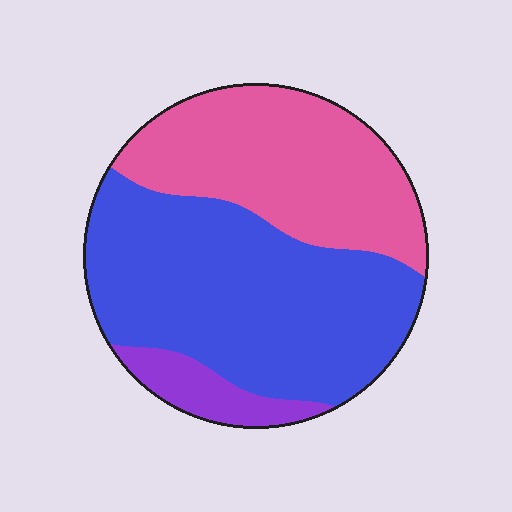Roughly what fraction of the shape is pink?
Pink takes up about three eighths (3/8) of the shape.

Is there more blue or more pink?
Blue.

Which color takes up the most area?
Blue, at roughly 55%.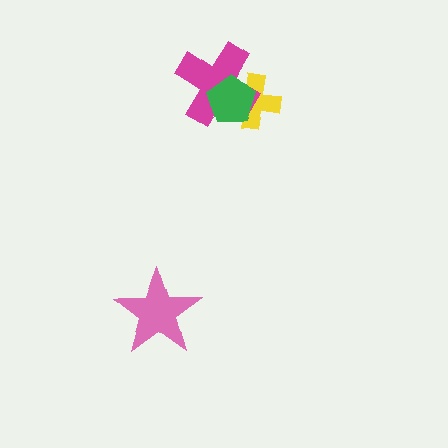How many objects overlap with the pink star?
0 objects overlap with the pink star.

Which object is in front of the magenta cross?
The green pentagon is in front of the magenta cross.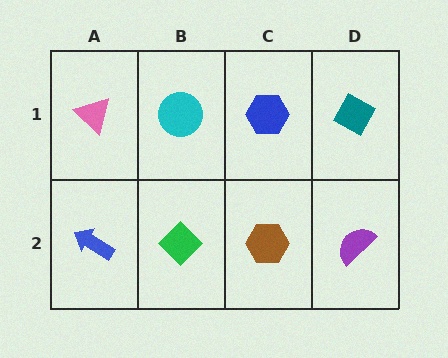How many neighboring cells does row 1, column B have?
3.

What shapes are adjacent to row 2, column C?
A blue hexagon (row 1, column C), a green diamond (row 2, column B), a purple semicircle (row 2, column D).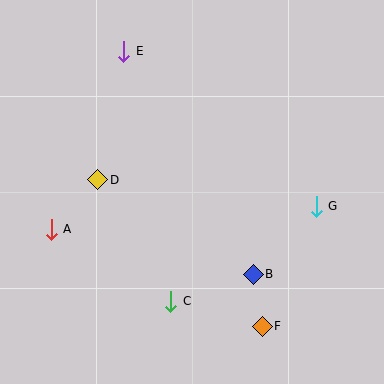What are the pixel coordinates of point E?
Point E is at (124, 51).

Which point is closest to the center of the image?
Point D at (98, 180) is closest to the center.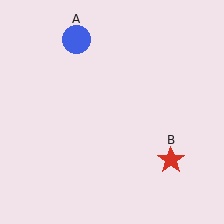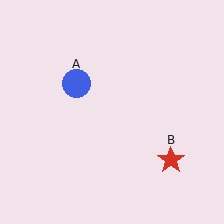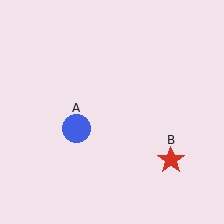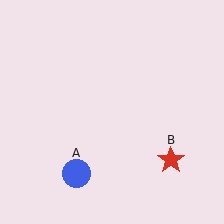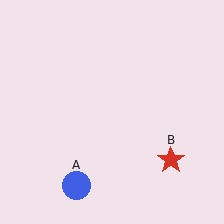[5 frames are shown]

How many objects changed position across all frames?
1 object changed position: blue circle (object A).